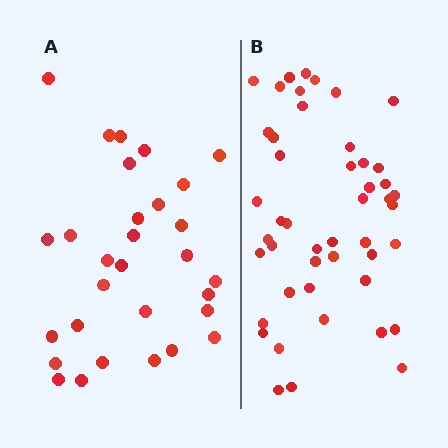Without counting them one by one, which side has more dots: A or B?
Region B (the right region) has more dots.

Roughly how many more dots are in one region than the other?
Region B has approximately 15 more dots than region A.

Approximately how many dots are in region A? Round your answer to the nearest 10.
About 30 dots.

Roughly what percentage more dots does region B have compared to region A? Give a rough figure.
About 55% more.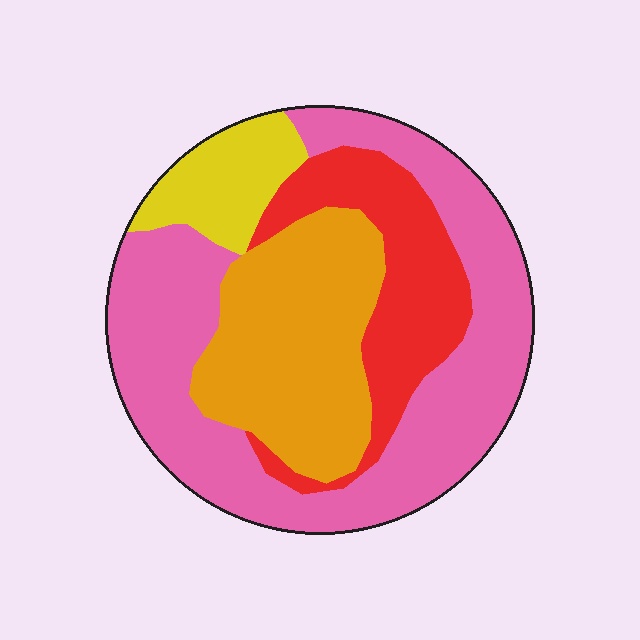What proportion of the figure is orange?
Orange covers about 25% of the figure.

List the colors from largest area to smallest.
From largest to smallest: pink, orange, red, yellow.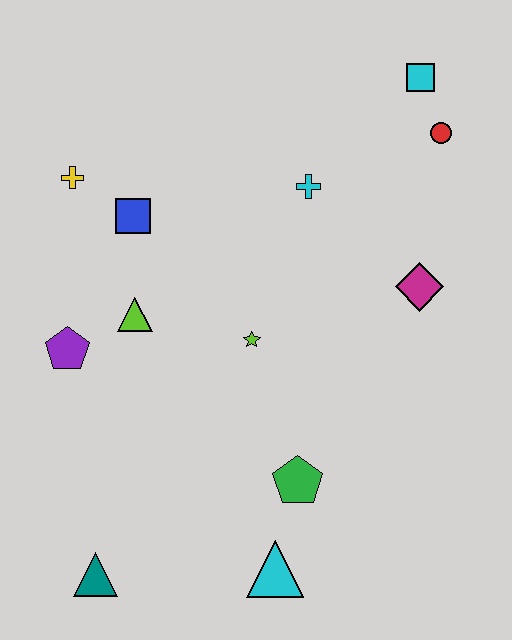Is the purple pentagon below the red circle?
Yes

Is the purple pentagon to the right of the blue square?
No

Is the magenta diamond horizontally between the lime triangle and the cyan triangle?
No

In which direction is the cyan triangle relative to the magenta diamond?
The cyan triangle is below the magenta diamond.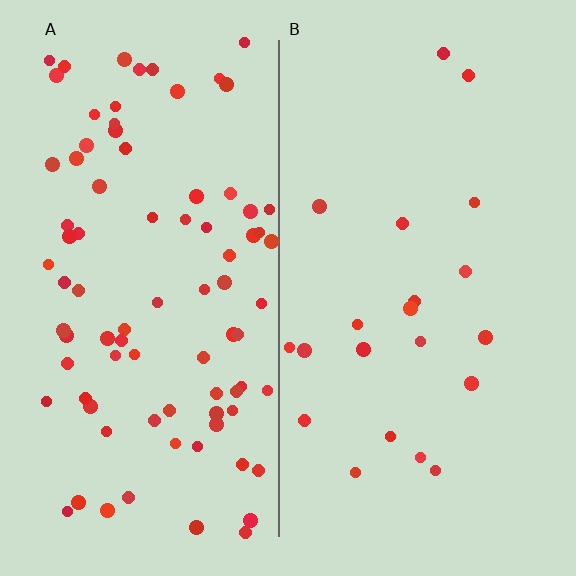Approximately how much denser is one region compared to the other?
Approximately 4.1× — region A over region B.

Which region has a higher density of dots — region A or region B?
A (the left).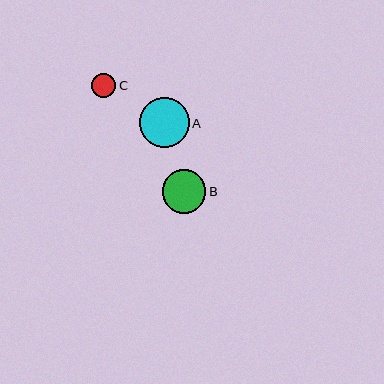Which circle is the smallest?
Circle C is the smallest with a size of approximately 24 pixels.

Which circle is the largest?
Circle A is the largest with a size of approximately 50 pixels.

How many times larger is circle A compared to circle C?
Circle A is approximately 2.1 times the size of circle C.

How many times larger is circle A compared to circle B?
Circle A is approximately 1.1 times the size of circle B.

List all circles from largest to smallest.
From largest to smallest: A, B, C.